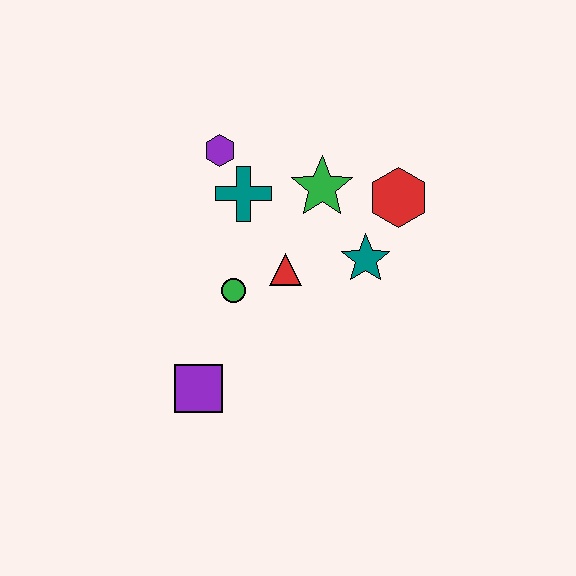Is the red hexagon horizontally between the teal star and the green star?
No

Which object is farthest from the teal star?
The purple square is farthest from the teal star.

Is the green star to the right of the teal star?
No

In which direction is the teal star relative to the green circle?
The teal star is to the right of the green circle.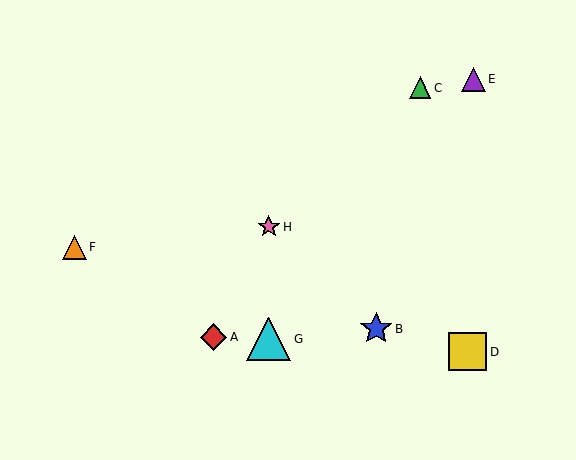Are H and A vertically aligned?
No, H is at x≈269 and A is at x≈214.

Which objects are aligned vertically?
Objects G, H are aligned vertically.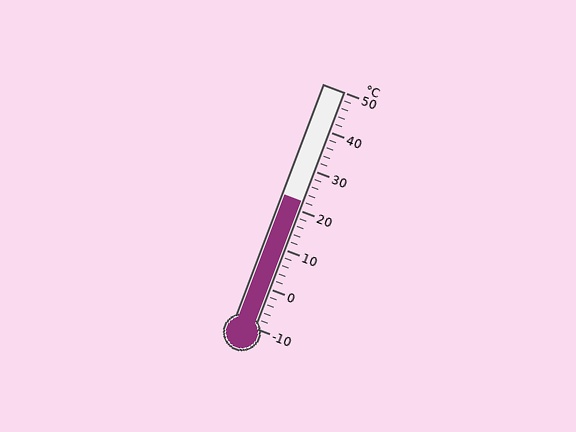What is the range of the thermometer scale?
The thermometer scale ranges from -10°C to 50°C.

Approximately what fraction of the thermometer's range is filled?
The thermometer is filled to approximately 55% of its range.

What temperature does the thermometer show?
The thermometer shows approximately 22°C.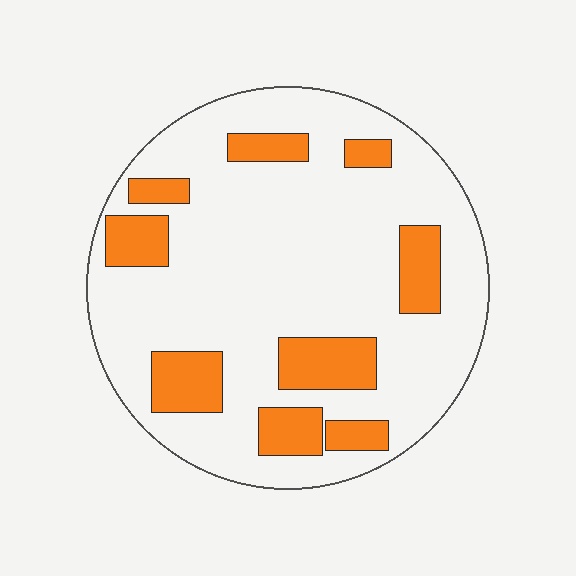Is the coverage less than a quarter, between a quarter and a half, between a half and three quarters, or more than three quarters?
Less than a quarter.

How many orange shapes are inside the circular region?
9.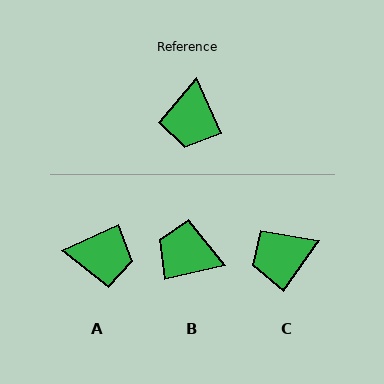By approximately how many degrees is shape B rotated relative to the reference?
Approximately 102 degrees clockwise.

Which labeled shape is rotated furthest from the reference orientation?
B, about 102 degrees away.